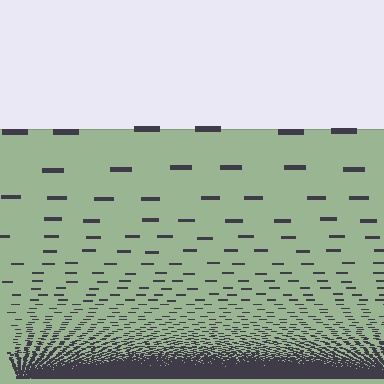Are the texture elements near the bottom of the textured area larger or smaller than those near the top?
Smaller. The gradient is inverted — elements near the bottom are smaller and denser.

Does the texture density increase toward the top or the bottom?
Density increases toward the bottom.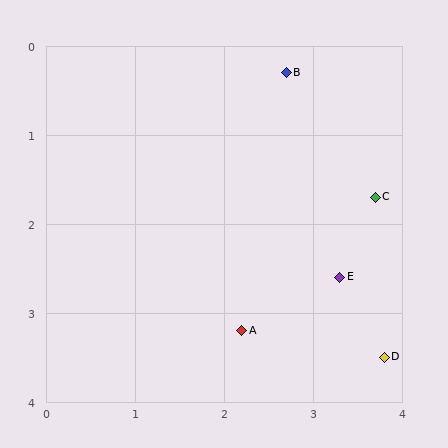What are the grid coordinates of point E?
Point E is at approximately (3.3, 2.6).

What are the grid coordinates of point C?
Point C is at approximately (3.7, 1.7).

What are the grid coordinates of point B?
Point B is at approximately (2.7, 0.3).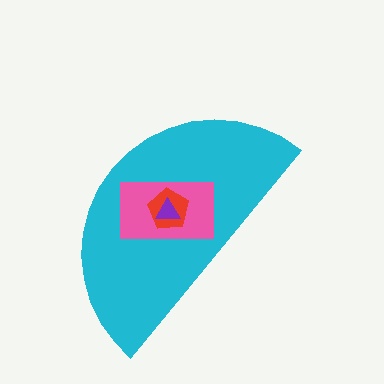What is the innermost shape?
The purple triangle.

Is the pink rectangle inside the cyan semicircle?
Yes.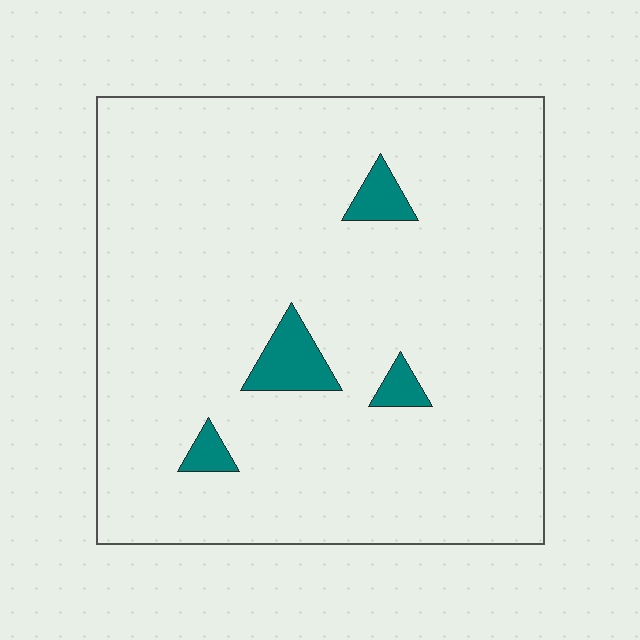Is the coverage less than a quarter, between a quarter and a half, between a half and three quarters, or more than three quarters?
Less than a quarter.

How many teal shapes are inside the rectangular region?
4.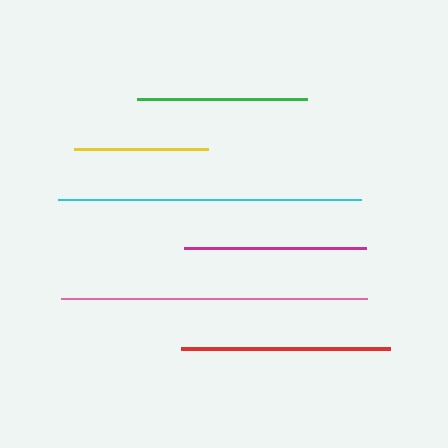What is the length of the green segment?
The green segment is approximately 170 pixels long.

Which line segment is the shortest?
The yellow line is the shortest at approximately 134 pixels.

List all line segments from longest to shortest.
From longest to shortest: pink, cyan, red, magenta, green, yellow.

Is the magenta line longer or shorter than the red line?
The red line is longer than the magenta line.